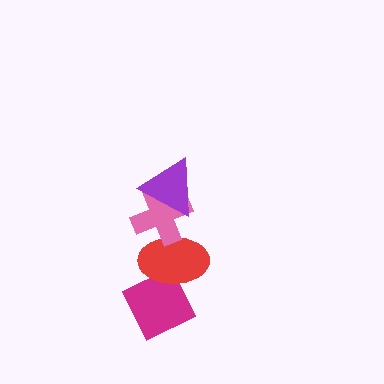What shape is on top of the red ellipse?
The pink cross is on top of the red ellipse.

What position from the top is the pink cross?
The pink cross is 2nd from the top.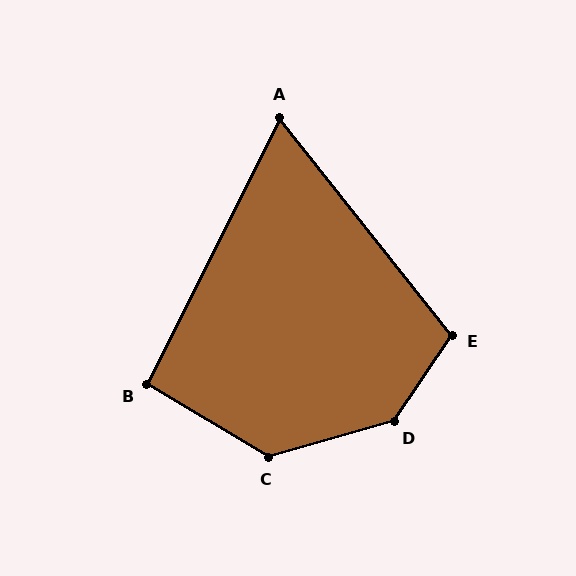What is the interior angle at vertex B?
Approximately 95 degrees (approximately right).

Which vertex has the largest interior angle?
D, at approximately 140 degrees.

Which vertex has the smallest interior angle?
A, at approximately 65 degrees.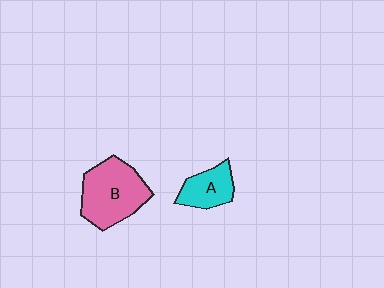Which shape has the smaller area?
Shape A (cyan).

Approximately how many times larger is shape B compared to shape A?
Approximately 1.9 times.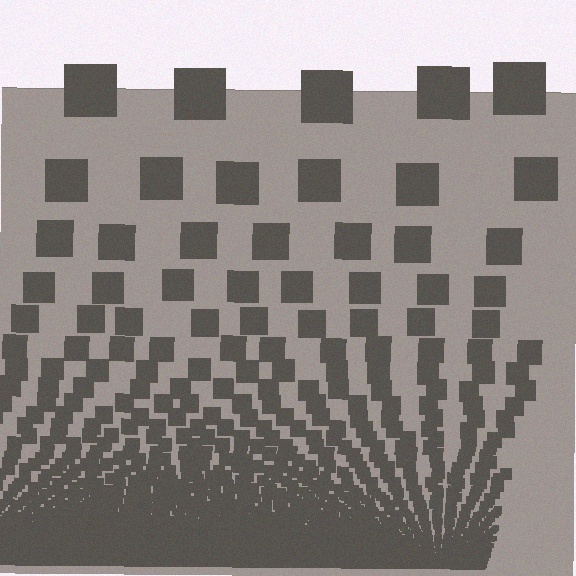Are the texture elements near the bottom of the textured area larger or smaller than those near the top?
Smaller. The gradient is inverted — elements near the bottom are smaller and denser.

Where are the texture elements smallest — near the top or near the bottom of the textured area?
Near the bottom.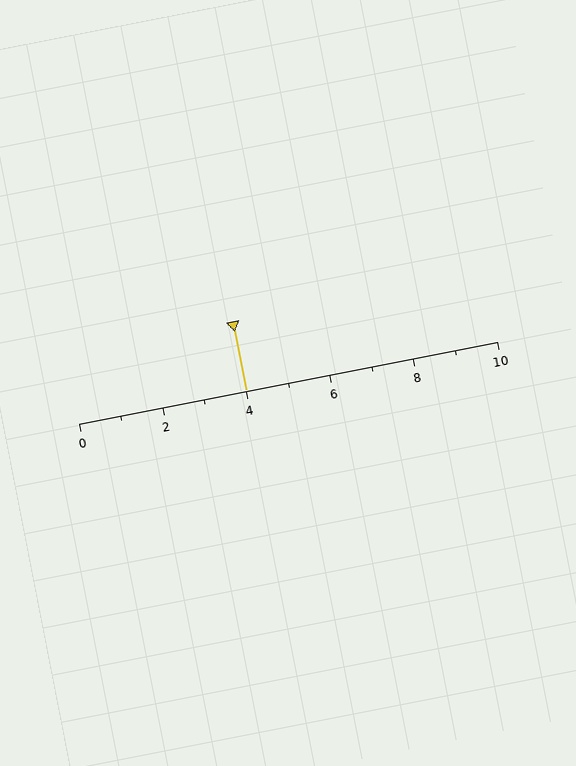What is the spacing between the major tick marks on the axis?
The major ticks are spaced 2 apart.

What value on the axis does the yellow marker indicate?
The marker indicates approximately 4.